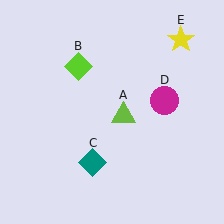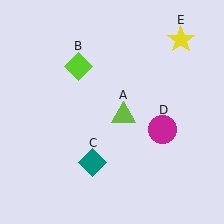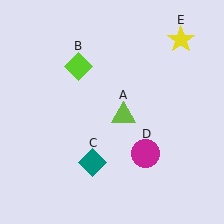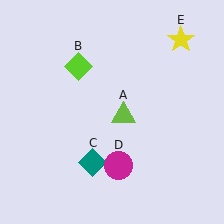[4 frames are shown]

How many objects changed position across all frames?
1 object changed position: magenta circle (object D).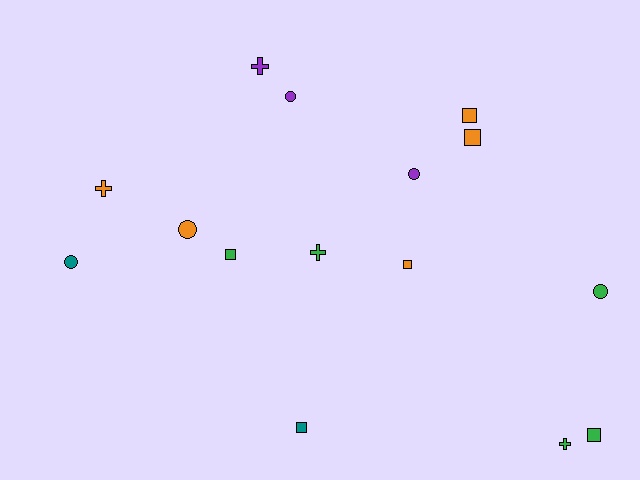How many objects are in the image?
There are 15 objects.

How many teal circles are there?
There is 1 teal circle.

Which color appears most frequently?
Green, with 5 objects.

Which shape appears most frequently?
Square, with 6 objects.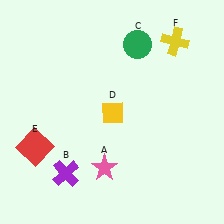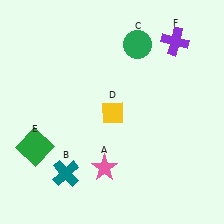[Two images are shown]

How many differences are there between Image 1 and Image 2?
There are 3 differences between the two images.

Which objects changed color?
B changed from purple to teal. E changed from red to green. F changed from yellow to purple.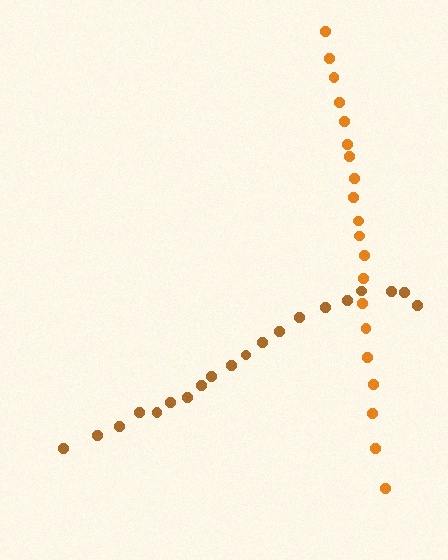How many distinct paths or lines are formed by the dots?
There are 2 distinct paths.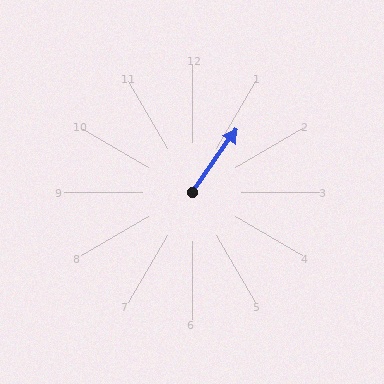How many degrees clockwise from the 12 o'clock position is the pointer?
Approximately 35 degrees.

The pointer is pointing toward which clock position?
Roughly 1 o'clock.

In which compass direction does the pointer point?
Northeast.